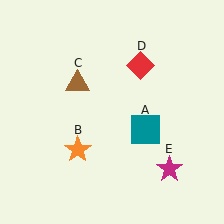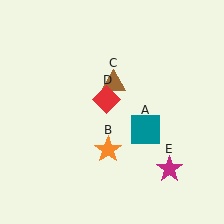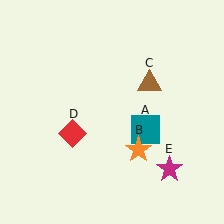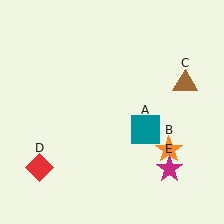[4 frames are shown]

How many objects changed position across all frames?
3 objects changed position: orange star (object B), brown triangle (object C), red diamond (object D).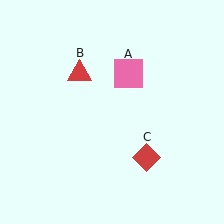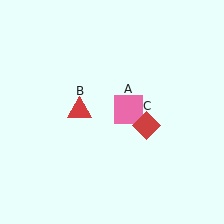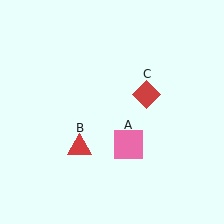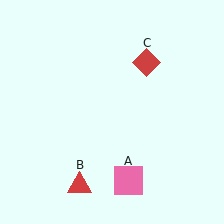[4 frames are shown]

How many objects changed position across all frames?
3 objects changed position: pink square (object A), red triangle (object B), red diamond (object C).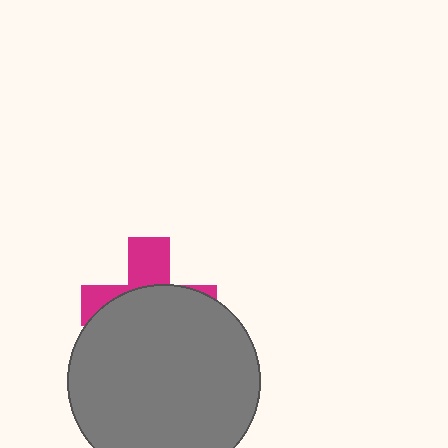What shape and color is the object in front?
The object in front is a gray circle.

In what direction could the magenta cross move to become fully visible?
The magenta cross could move up. That would shift it out from behind the gray circle entirely.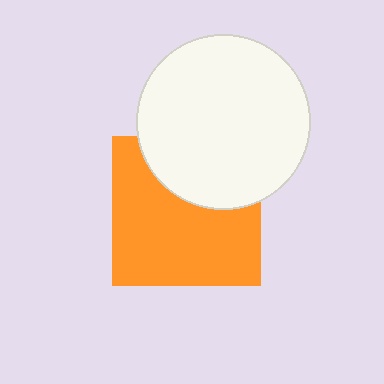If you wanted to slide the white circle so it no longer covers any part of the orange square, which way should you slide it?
Slide it up — that is the most direct way to separate the two shapes.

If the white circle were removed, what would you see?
You would see the complete orange square.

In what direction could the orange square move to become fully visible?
The orange square could move down. That would shift it out from behind the white circle entirely.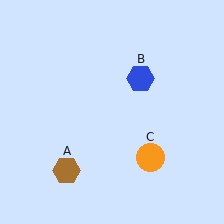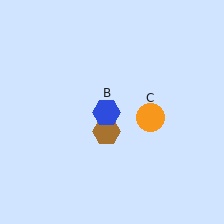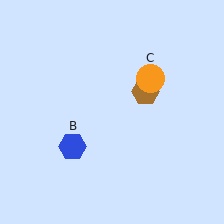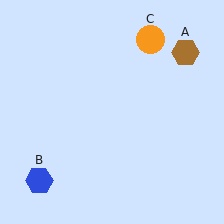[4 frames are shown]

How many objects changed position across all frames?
3 objects changed position: brown hexagon (object A), blue hexagon (object B), orange circle (object C).